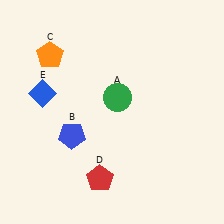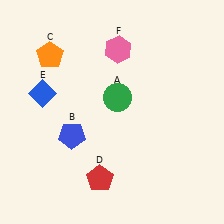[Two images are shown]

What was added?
A pink hexagon (F) was added in Image 2.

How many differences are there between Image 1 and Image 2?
There is 1 difference between the two images.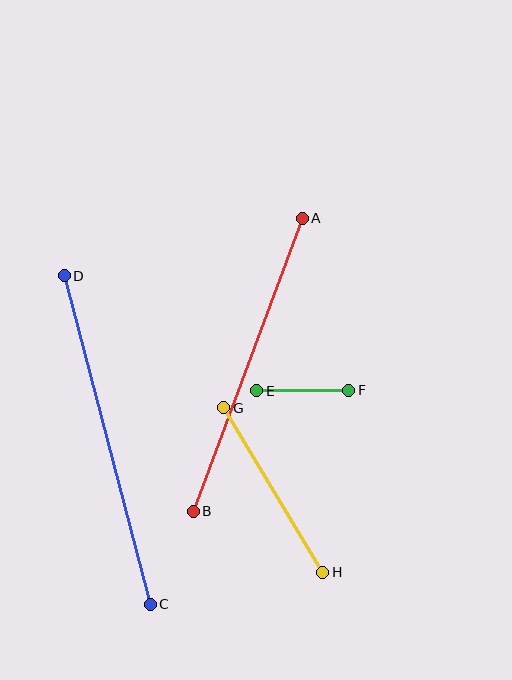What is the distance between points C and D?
The distance is approximately 340 pixels.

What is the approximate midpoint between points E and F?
The midpoint is at approximately (303, 391) pixels.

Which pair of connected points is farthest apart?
Points C and D are farthest apart.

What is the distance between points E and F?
The distance is approximately 92 pixels.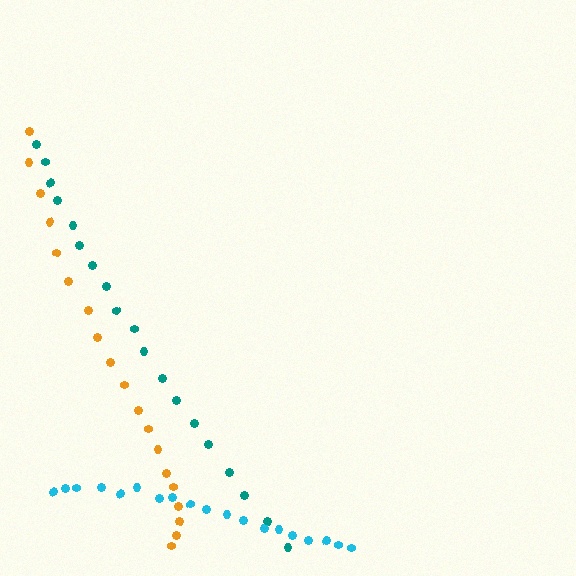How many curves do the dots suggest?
There are 3 distinct paths.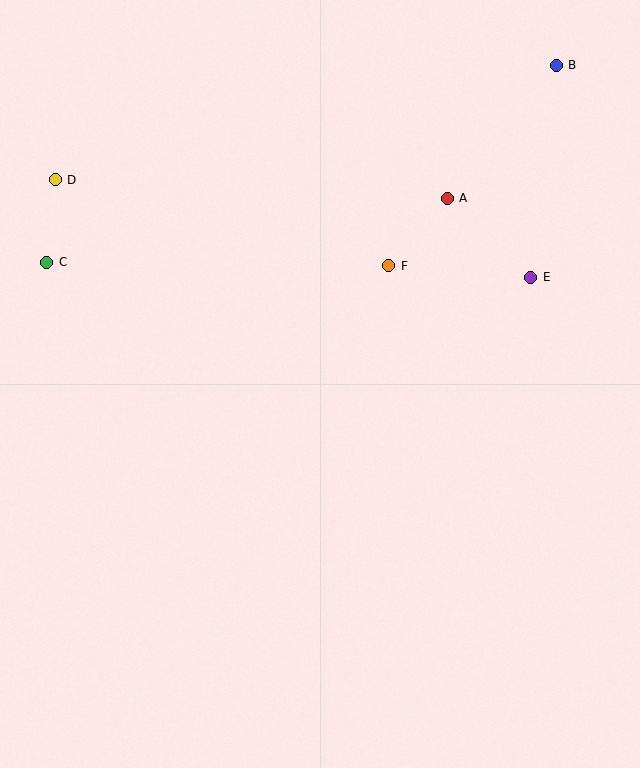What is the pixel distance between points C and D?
The distance between C and D is 83 pixels.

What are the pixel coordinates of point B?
Point B is at (556, 65).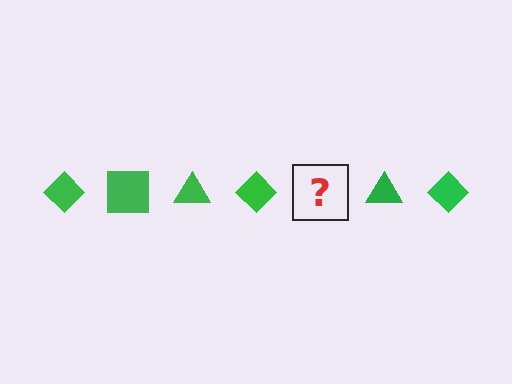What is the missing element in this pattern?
The missing element is a green square.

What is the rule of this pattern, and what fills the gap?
The rule is that the pattern cycles through diamond, square, triangle shapes in green. The gap should be filled with a green square.